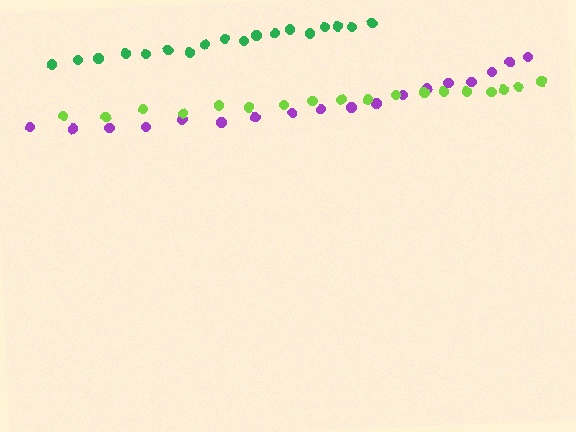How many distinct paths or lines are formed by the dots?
There are 3 distinct paths.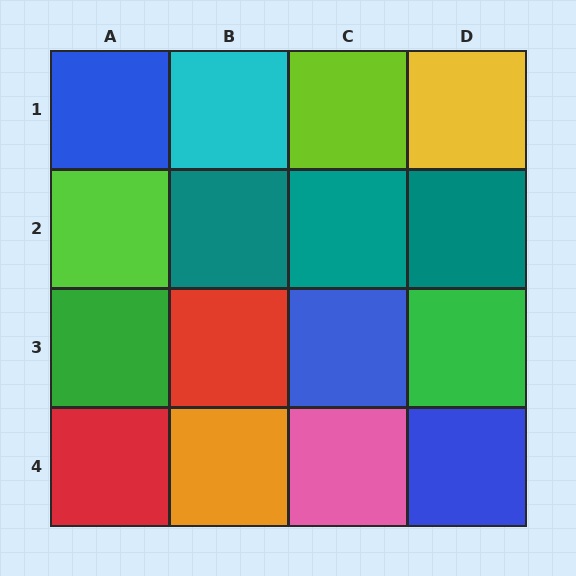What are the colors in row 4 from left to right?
Red, orange, pink, blue.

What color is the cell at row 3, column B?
Red.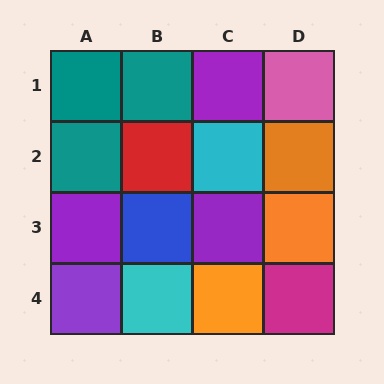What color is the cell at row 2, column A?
Teal.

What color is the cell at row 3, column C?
Purple.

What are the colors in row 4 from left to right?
Purple, cyan, orange, magenta.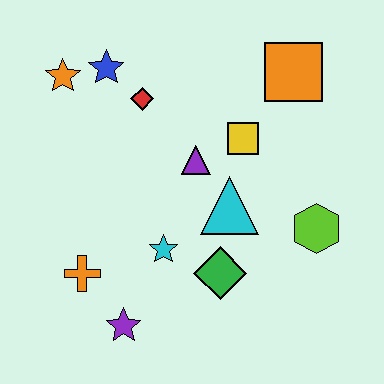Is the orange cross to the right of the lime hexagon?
No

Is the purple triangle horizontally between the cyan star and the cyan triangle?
Yes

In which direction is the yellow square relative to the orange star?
The yellow square is to the right of the orange star.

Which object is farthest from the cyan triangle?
The orange star is farthest from the cyan triangle.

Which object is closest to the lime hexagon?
The cyan triangle is closest to the lime hexagon.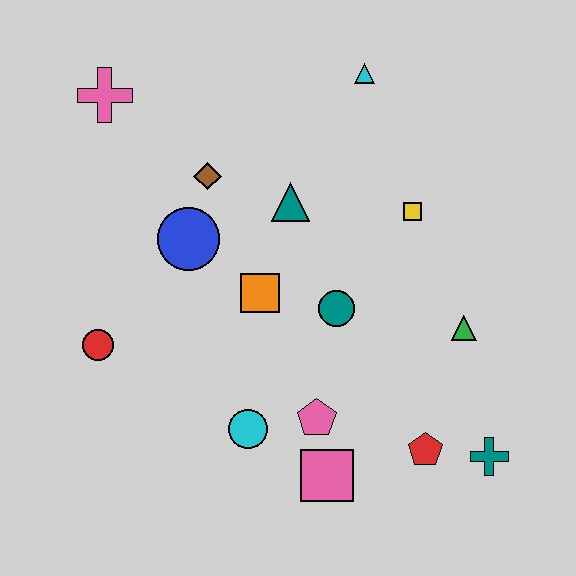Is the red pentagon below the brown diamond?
Yes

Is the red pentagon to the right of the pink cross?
Yes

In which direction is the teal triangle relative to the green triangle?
The teal triangle is to the left of the green triangle.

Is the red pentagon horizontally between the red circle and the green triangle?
Yes